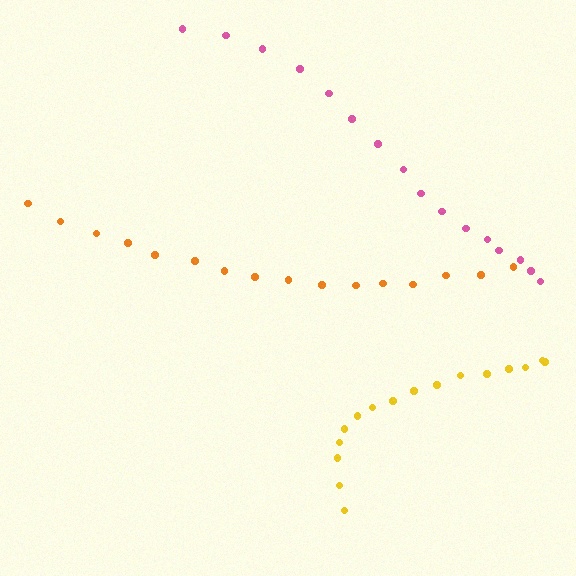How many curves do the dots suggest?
There are 3 distinct paths.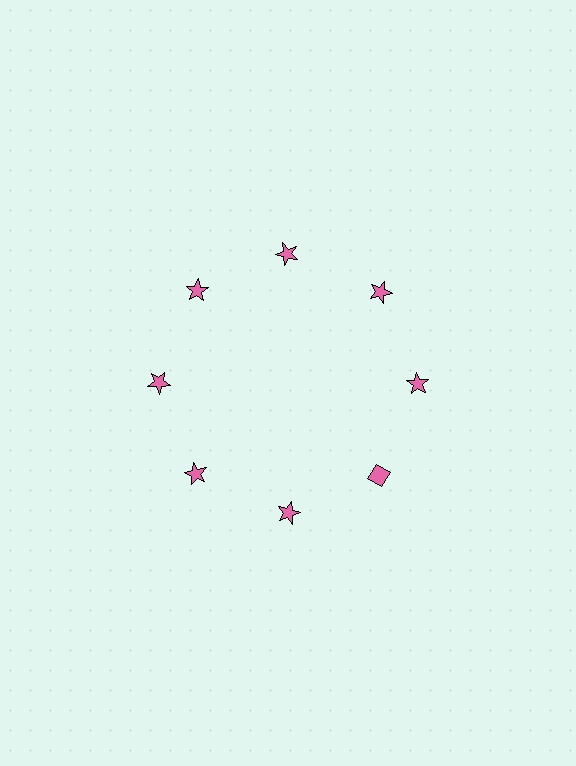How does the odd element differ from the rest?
It has a different shape: diamond instead of star.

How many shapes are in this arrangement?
There are 8 shapes arranged in a ring pattern.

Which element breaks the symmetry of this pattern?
The pink diamond at roughly the 4 o'clock position breaks the symmetry. All other shapes are pink stars.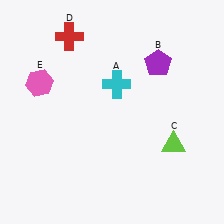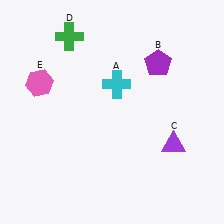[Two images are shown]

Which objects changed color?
C changed from lime to purple. D changed from red to green.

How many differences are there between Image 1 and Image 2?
There are 2 differences between the two images.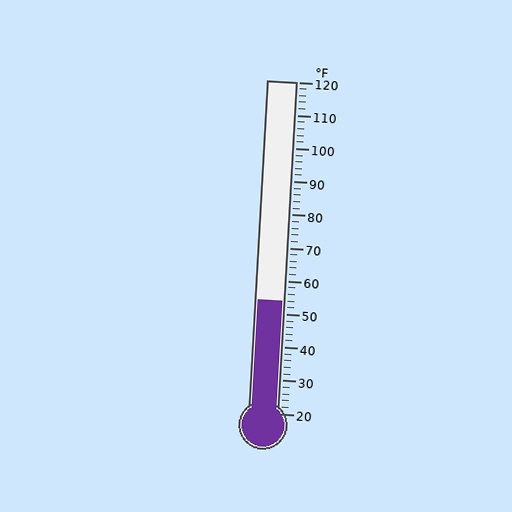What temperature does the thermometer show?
The thermometer shows approximately 54°F.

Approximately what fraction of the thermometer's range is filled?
The thermometer is filled to approximately 35% of its range.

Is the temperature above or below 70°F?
The temperature is below 70°F.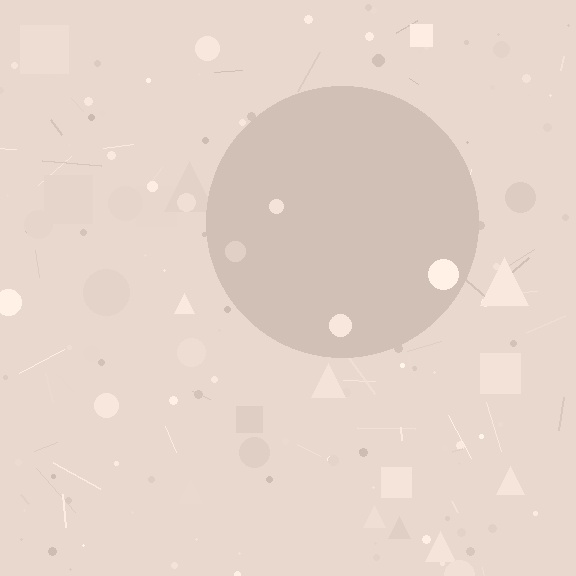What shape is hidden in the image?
A circle is hidden in the image.